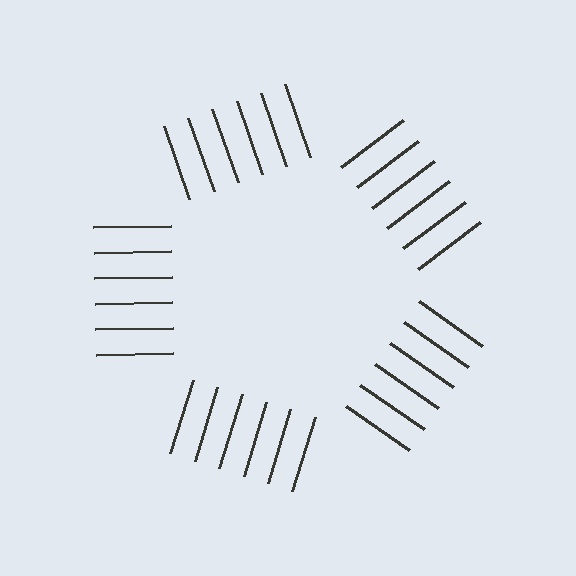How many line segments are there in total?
30 — 6 along each of the 5 edges.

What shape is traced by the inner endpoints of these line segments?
An illusory pentagon — the line segments terminate on its edges but no continuous stroke is drawn.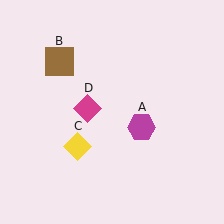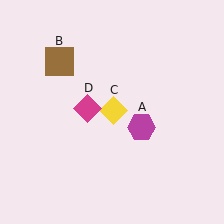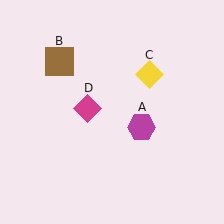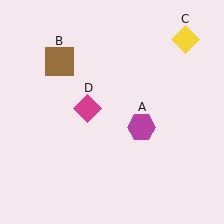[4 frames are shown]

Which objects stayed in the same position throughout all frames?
Magenta hexagon (object A) and brown square (object B) and magenta diamond (object D) remained stationary.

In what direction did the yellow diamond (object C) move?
The yellow diamond (object C) moved up and to the right.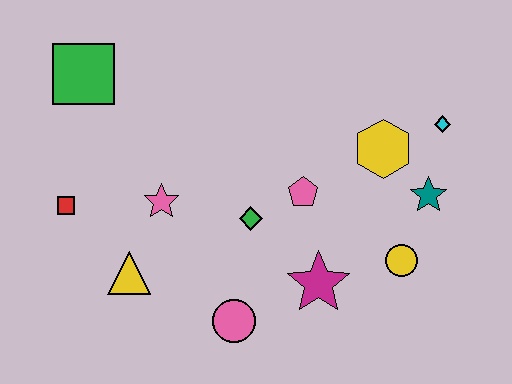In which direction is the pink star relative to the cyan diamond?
The pink star is to the left of the cyan diamond.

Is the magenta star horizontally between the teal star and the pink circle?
Yes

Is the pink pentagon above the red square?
Yes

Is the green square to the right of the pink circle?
No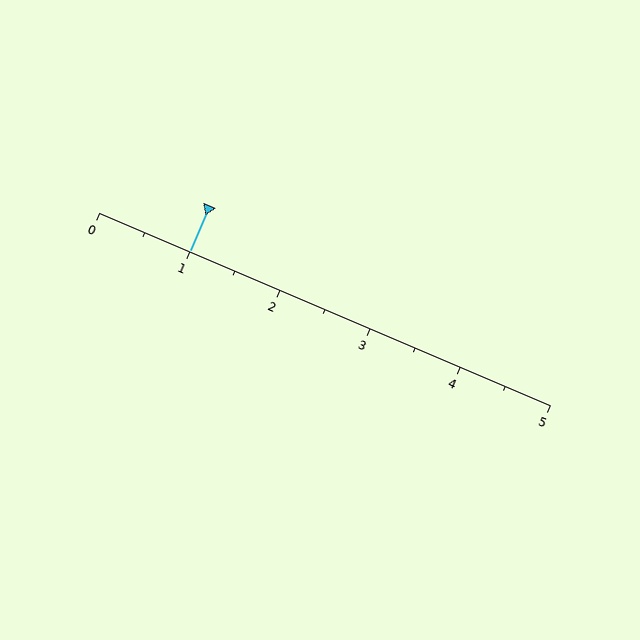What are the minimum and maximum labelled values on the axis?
The axis runs from 0 to 5.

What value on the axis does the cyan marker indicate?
The marker indicates approximately 1.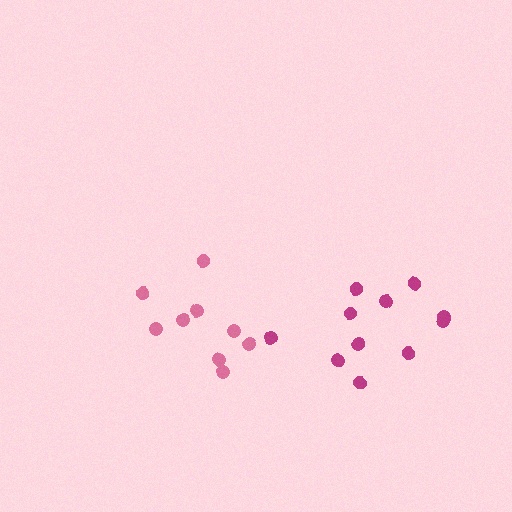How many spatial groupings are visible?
There are 2 spatial groupings.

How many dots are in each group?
Group 1: 9 dots, Group 2: 11 dots (20 total).